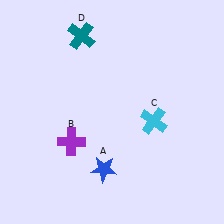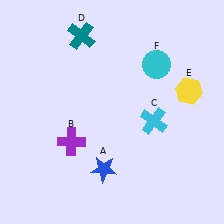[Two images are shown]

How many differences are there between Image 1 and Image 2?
There are 2 differences between the two images.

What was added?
A yellow hexagon (E), a cyan circle (F) were added in Image 2.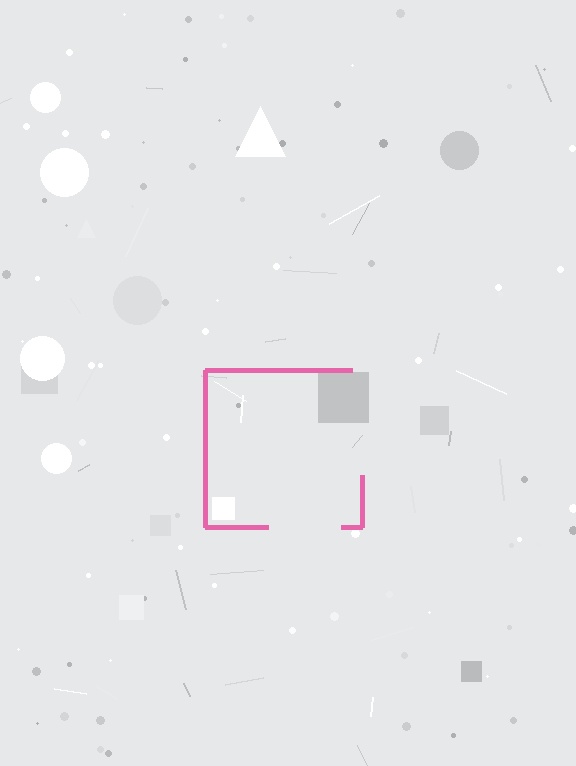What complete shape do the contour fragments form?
The contour fragments form a square.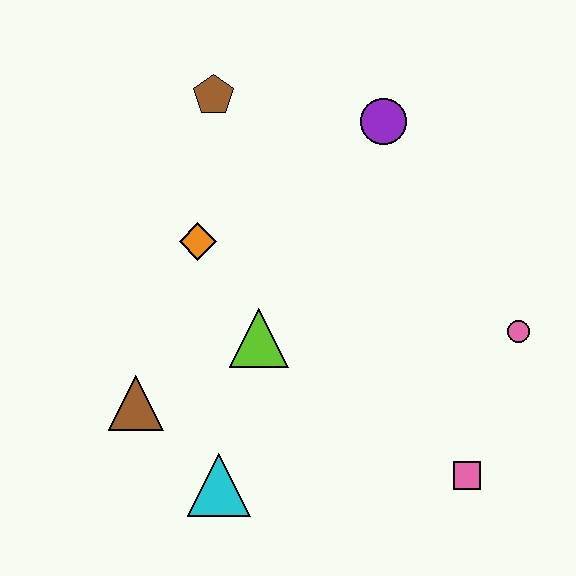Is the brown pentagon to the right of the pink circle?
No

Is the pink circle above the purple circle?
No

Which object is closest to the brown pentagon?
The orange diamond is closest to the brown pentagon.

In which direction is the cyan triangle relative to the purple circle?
The cyan triangle is below the purple circle.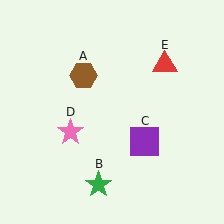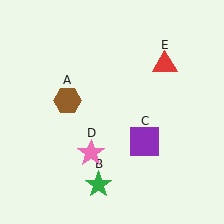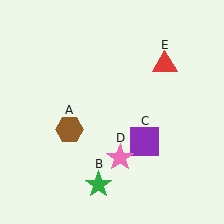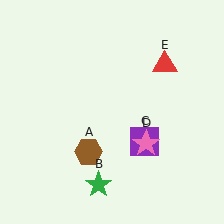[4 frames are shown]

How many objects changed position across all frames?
2 objects changed position: brown hexagon (object A), pink star (object D).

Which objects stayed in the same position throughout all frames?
Green star (object B) and purple square (object C) and red triangle (object E) remained stationary.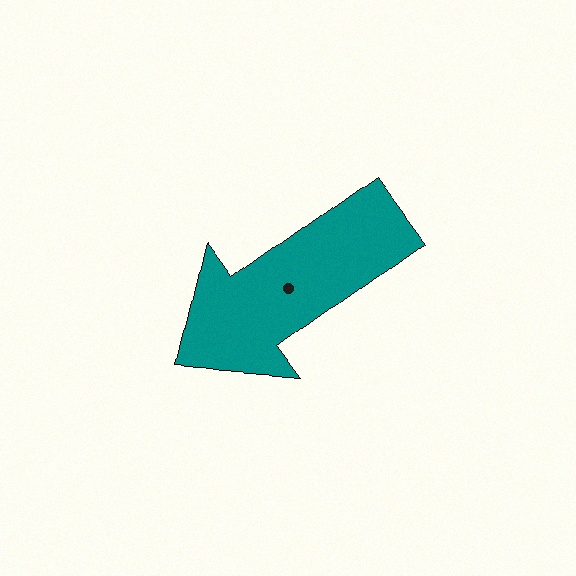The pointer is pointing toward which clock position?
Roughly 8 o'clock.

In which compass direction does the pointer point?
Southwest.